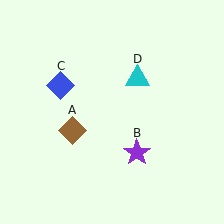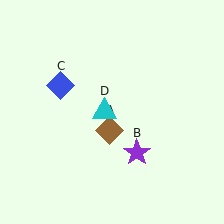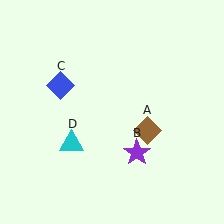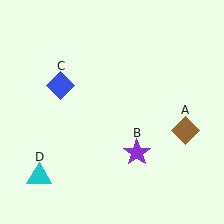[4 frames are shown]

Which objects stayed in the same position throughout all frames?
Purple star (object B) and blue diamond (object C) remained stationary.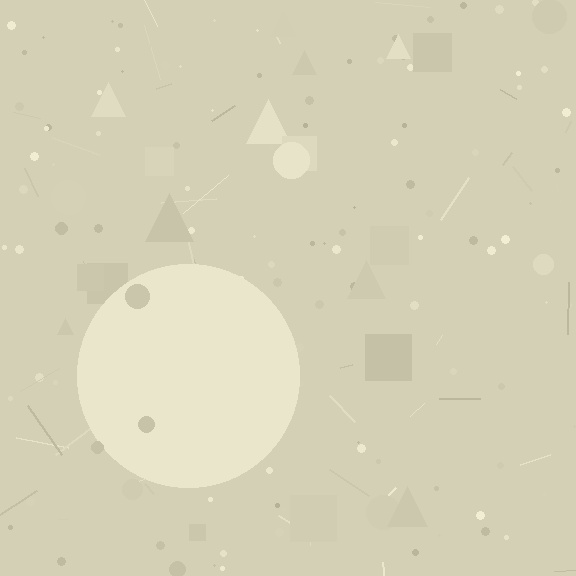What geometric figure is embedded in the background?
A circle is embedded in the background.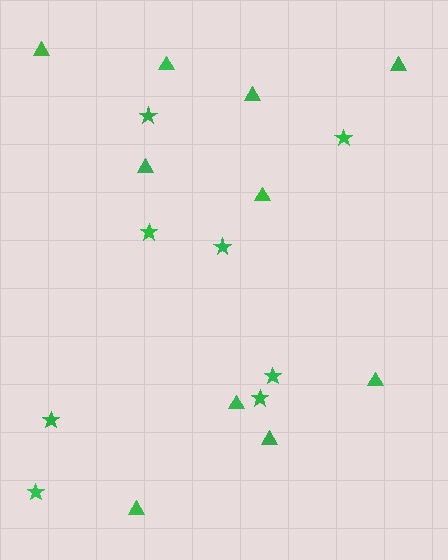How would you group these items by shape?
There are 2 groups: one group of stars (8) and one group of triangles (10).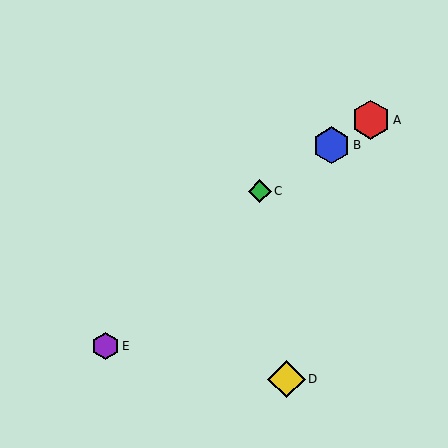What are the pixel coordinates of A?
Object A is at (371, 120).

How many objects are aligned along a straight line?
3 objects (A, B, C) are aligned along a straight line.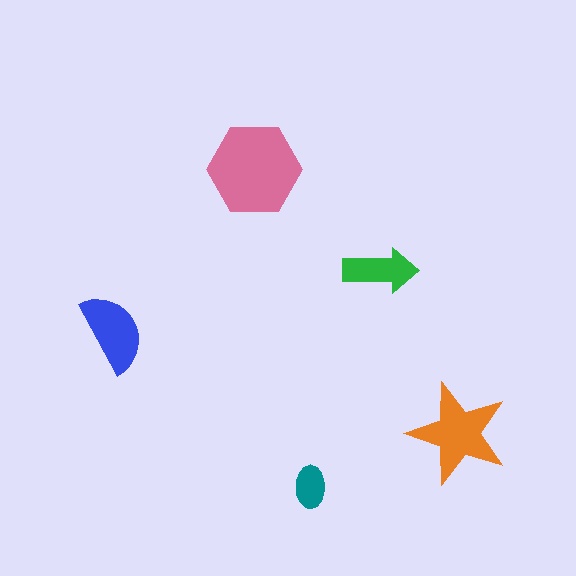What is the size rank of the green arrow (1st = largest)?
4th.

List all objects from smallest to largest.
The teal ellipse, the green arrow, the blue semicircle, the orange star, the pink hexagon.